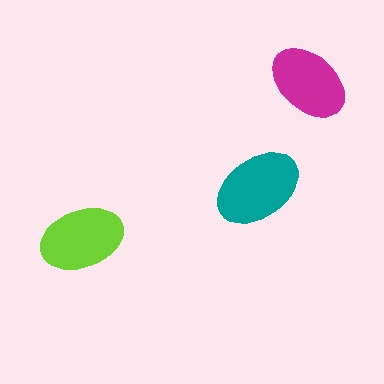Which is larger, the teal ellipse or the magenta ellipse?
The teal one.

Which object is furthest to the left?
The lime ellipse is leftmost.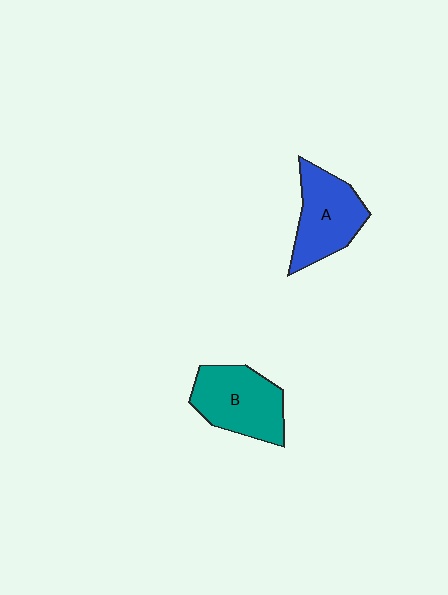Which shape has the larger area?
Shape B (teal).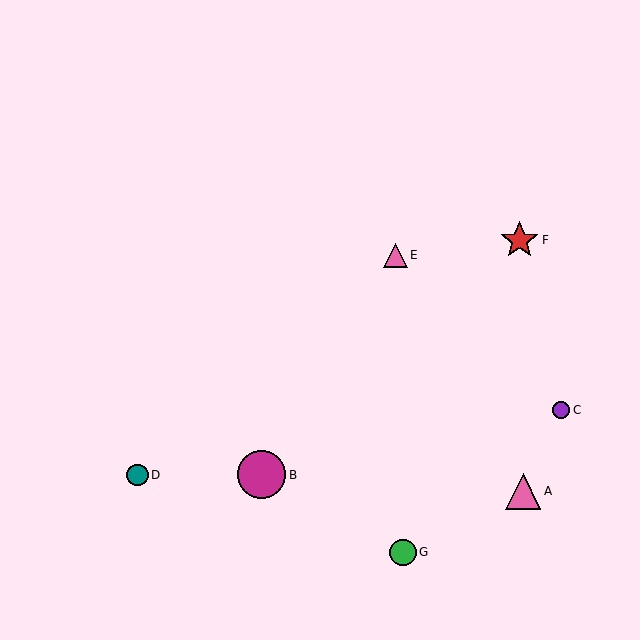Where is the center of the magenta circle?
The center of the magenta circle is at (261, 475).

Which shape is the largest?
The magenta circle (labeled B) is the largest.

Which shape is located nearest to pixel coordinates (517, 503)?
The pink triangle (labeled A) at (523, 491) is nearest to that location.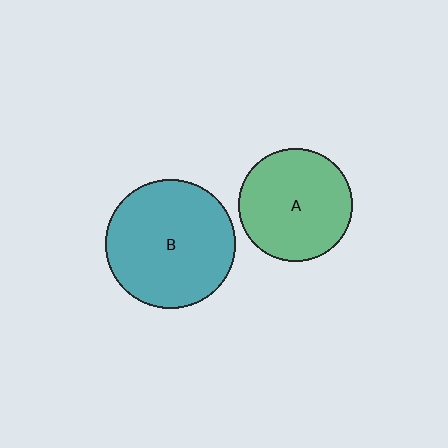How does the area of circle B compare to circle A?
Approximately 1.3 times.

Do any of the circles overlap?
No, none of the circles overlap.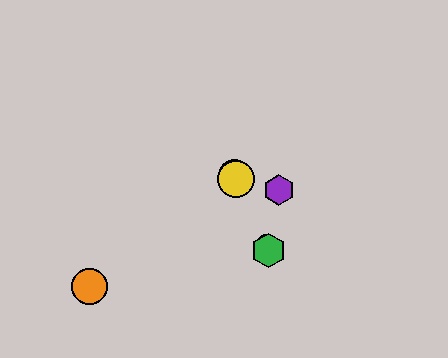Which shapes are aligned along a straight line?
The red circle, the blue circle, the green hexagon, the yellow circle are aligned along a straight line.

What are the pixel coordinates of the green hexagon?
The green hexagon is at (269, 250).